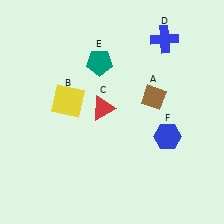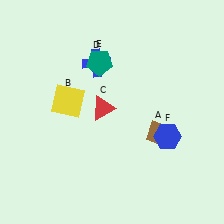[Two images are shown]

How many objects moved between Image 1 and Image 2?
2 objects moved between the two images.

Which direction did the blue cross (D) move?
The blue cross (D) moved left.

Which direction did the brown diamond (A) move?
The brown diamond (A) moved down.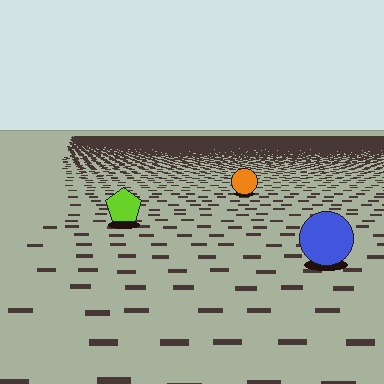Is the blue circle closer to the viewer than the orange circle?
Yes. The blue circle is closer — you can tell from the texture gradient: the ground texture is coarser near it.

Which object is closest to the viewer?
The blue circle is closest. The texture marks near it are larger and more spread out.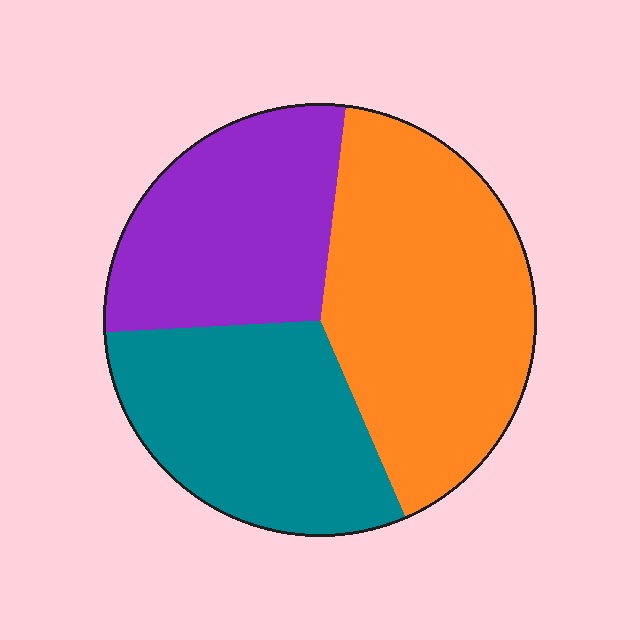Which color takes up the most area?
Orange, at roughly 40%.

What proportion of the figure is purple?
Purple takes up about one quarter (1/4) of the figure.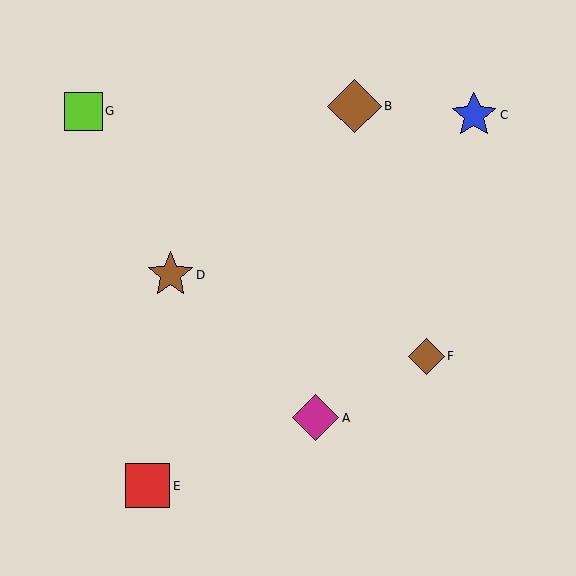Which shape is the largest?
The brown diamond (labeled B) is the largest.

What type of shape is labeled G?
Shape G is a lime square.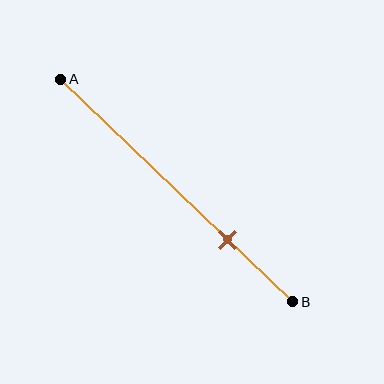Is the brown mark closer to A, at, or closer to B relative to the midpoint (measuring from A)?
The brown mark is closer to point B than the midpoint of segment AB.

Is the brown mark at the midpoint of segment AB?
No, the mark is at about 70% from A, not at the 50% midpoint.